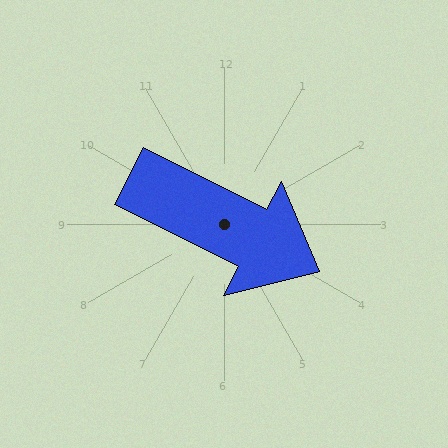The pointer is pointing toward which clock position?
Roughly 4 o'clock.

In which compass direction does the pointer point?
Southeast.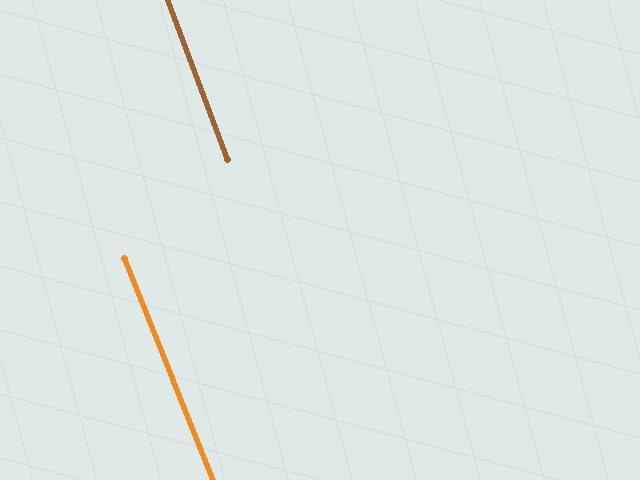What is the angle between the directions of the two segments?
Approximately 1 degree.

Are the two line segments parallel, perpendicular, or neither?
Parallel — their directions differ by only 1.0°.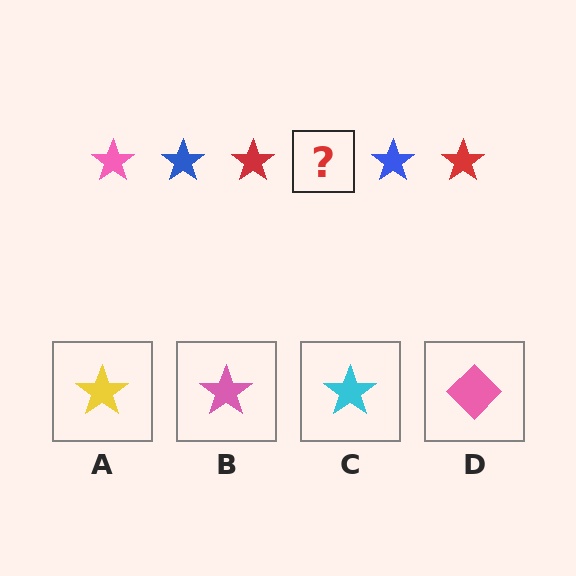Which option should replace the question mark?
Option B.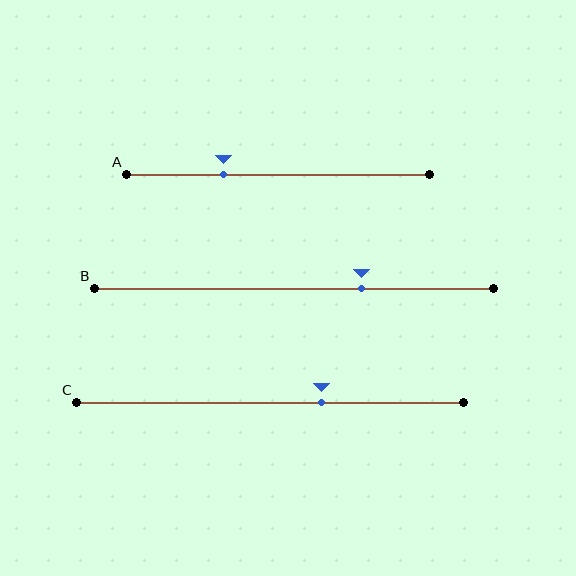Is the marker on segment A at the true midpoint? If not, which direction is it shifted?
No, the marker on segment A is shifted to the left by about 18% of the segment length.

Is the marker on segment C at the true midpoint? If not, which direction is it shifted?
No, the marker on segment C is shifted to the right by about 13% of the segment length.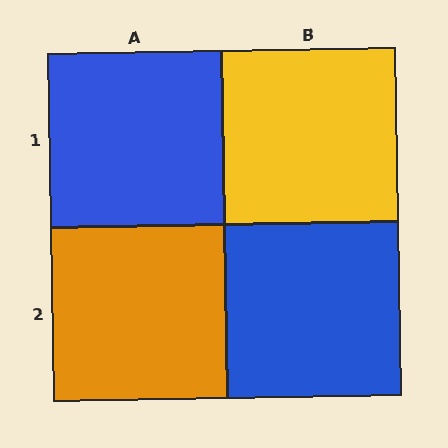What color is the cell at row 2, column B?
Blue.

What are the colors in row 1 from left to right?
Blue, yellow.